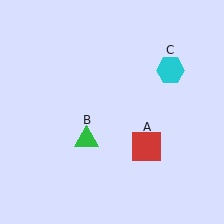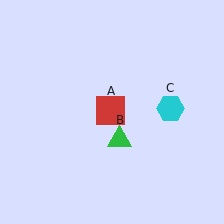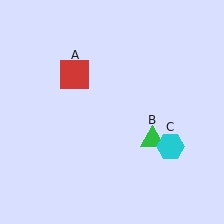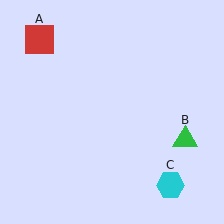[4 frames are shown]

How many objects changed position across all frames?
3 objects changed position: red square (object A), green triangle (object B), cyan hexagon (object C).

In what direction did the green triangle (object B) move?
The green triangle (object B) moved right.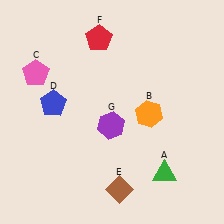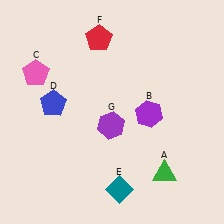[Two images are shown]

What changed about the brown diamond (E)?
In Image 1, E is brown. In Image 2, it changed to teal.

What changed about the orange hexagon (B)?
In Image 1, B is orange. In Image 2, it changed to purple.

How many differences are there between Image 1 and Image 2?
There are 2 differences between the two images.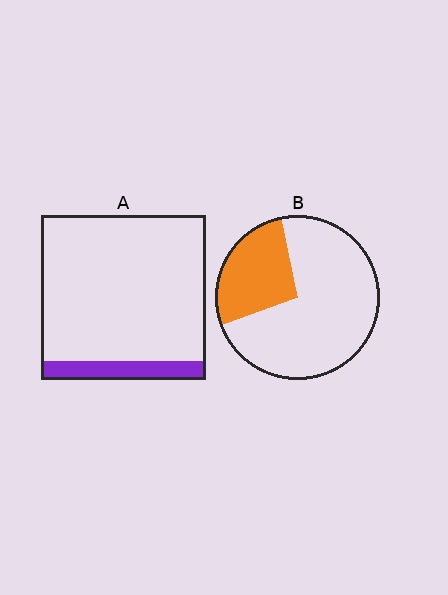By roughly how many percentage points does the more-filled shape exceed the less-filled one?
By roughly 15 percentage points (B over A).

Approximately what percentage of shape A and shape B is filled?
A is approximately 10% and B is approximately 25%.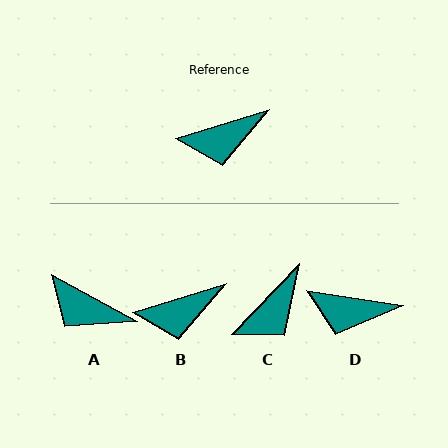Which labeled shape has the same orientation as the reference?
B.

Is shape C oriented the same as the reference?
No, it is off by about 29 degrees.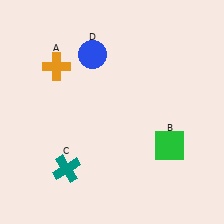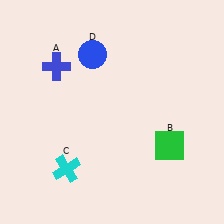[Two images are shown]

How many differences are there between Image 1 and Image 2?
There are 2 differences between the two images.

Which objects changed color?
A changed from orange to blue. C changed from teal to cyan.